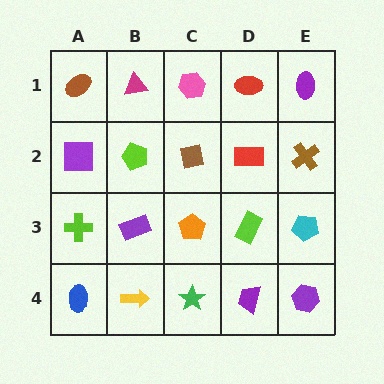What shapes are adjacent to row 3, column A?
A purple square (row 2, column A), a blue ellipse (row 4, column A), a purple rectangle (row 3, column B).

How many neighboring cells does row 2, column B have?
4.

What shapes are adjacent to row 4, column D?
A lime rectangle (row 3, column D), a green star (row 4, column C), a purple hexagon (row 4, column E).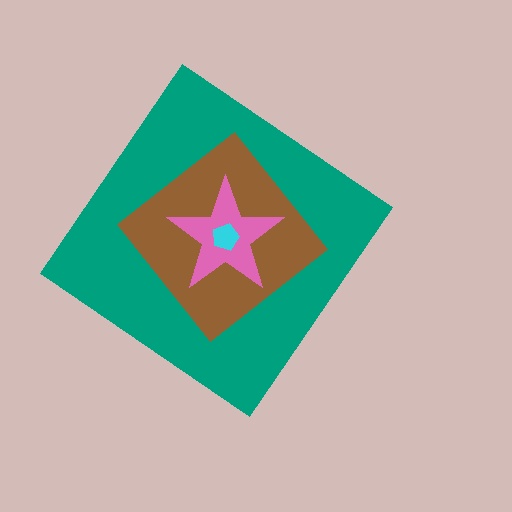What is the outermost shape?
The teal diamond.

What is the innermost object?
The cyan pentagon.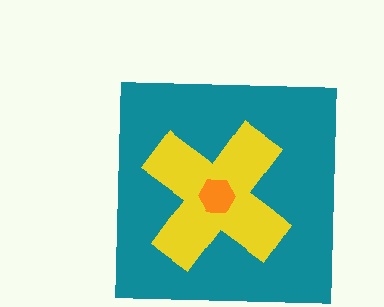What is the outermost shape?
The teal square.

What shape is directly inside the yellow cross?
The orange hexagon.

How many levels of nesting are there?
3.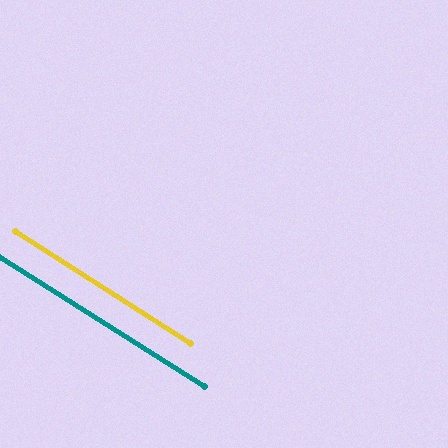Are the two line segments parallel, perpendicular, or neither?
Parallel — their directions differ by only 0.3°.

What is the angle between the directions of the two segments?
Approximately 0 degrees.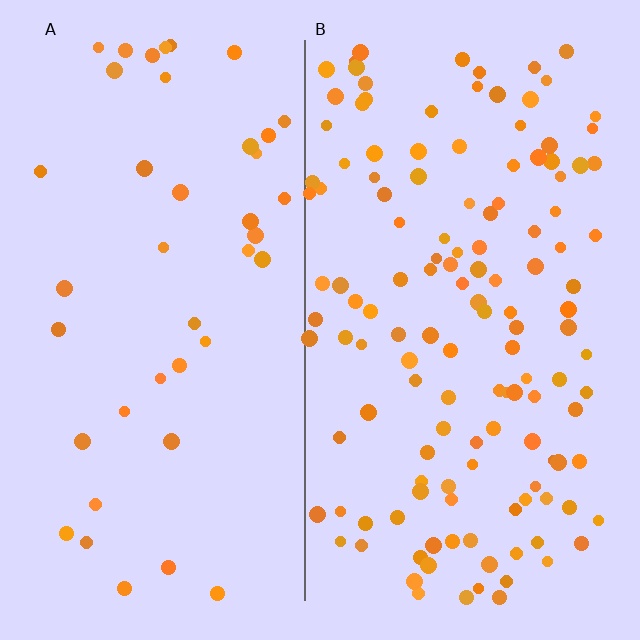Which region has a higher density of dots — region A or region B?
B (the right).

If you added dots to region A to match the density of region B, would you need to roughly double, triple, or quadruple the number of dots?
Approximately triple.